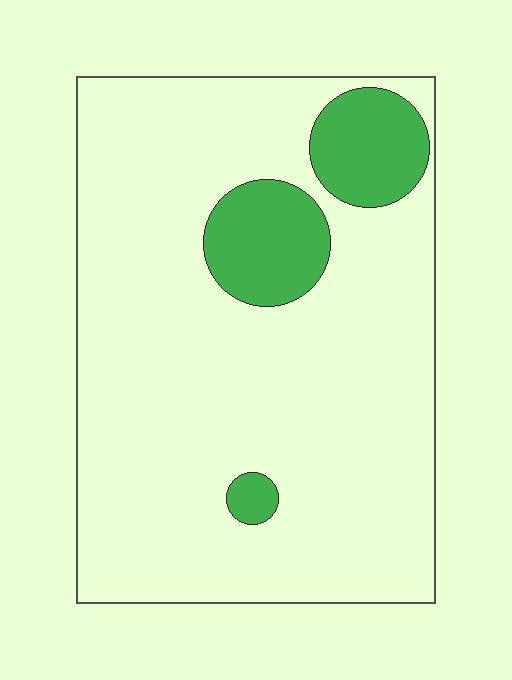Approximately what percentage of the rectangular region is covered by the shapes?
Approximately 15%.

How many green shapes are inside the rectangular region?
3.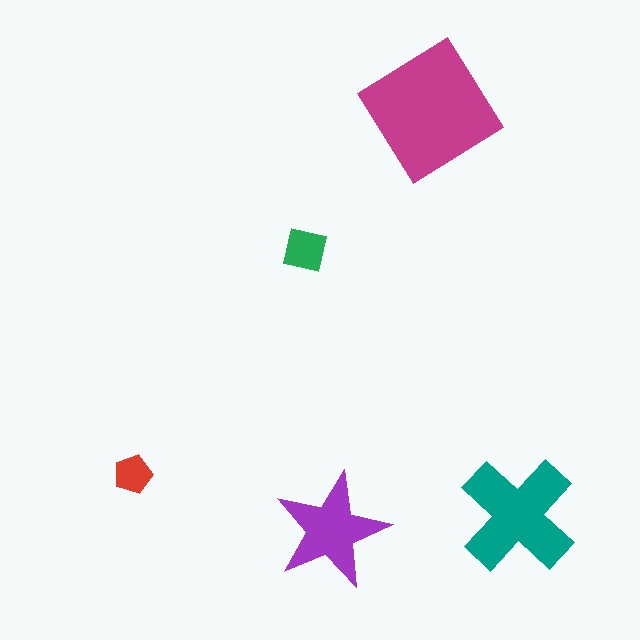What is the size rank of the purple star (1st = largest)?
3rd.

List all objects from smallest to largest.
The red pentagon, the green square, the purple star, the teal cross, the magenta diamond.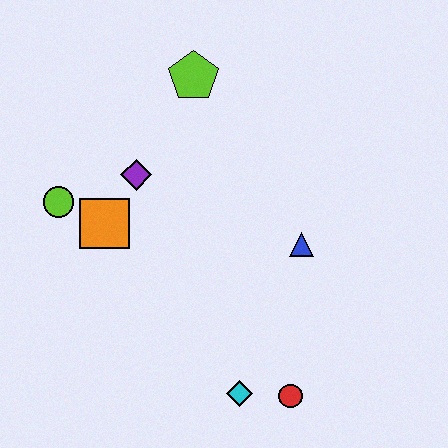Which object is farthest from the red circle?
The lime pentagon is farthest from the red circle.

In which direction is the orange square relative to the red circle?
The orange square is to the left of the red circle.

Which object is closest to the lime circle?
The orange square is closest to the lime circle.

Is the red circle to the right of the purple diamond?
Yes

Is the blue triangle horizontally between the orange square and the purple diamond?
No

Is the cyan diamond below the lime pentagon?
Yes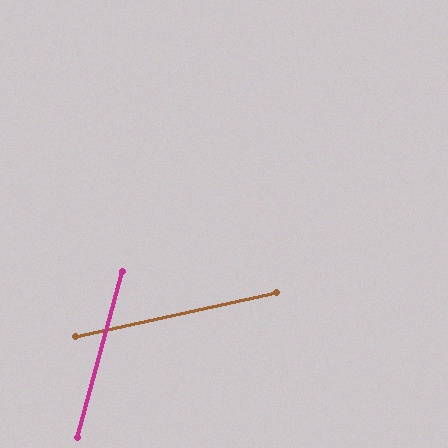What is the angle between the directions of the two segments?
Approximately 62 degrees.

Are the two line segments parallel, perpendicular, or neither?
Neither parallel nor perpendicular — they differ by about 62°.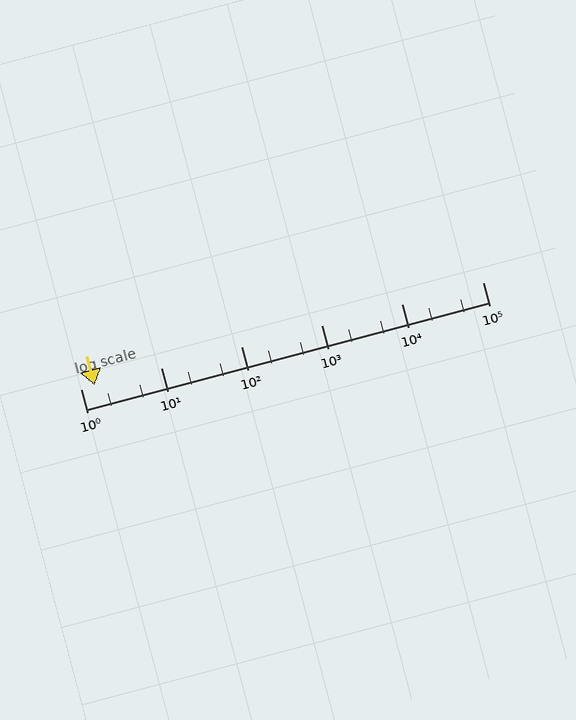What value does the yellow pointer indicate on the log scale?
The pointer indicates approximately 1.5.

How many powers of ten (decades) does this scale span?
The scale spans 5 decades, from 1 to 100000.